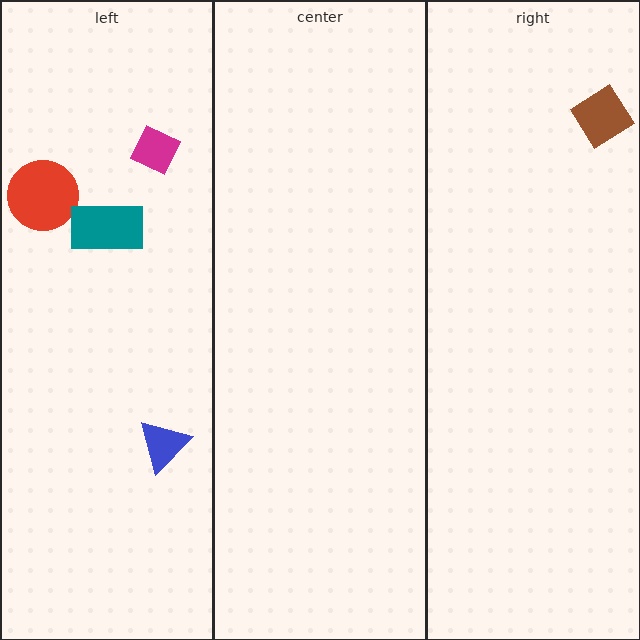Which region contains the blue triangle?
The left region.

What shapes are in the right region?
The brown diamond.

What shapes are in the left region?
The red circle, the teal rectangle, the magenta diamond, the blue triangle.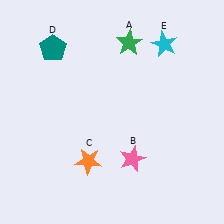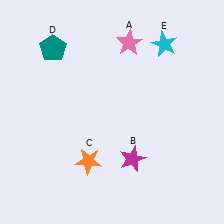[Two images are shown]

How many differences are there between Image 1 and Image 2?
There are 2 differences between the two images.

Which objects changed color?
A changed from green to pink. B changed from pink to magenta.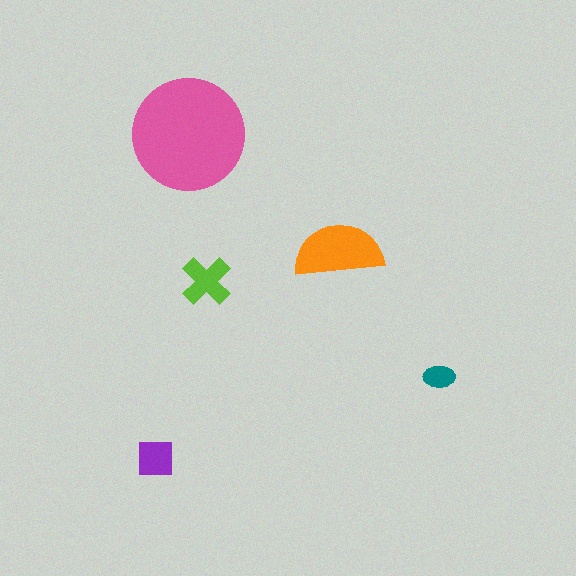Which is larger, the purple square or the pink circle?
The pink circle.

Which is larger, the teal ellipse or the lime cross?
The lime cross.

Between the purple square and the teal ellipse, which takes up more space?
The purple square.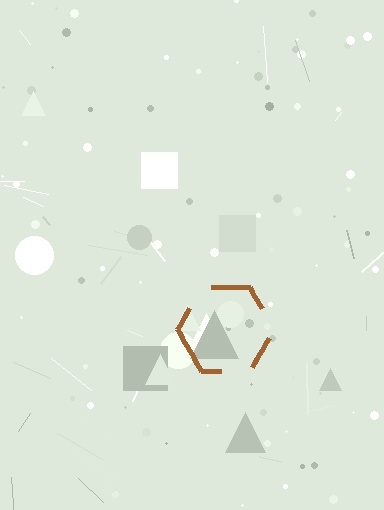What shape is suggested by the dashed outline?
The dashed outline suggests a hexagon.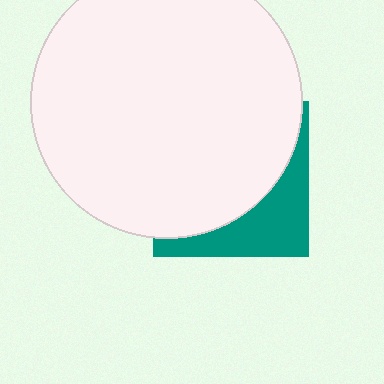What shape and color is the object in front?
The object in front is a white circle.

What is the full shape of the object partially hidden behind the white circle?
The partially hidden object is a teal square.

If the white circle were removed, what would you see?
You would see the complete teal square.